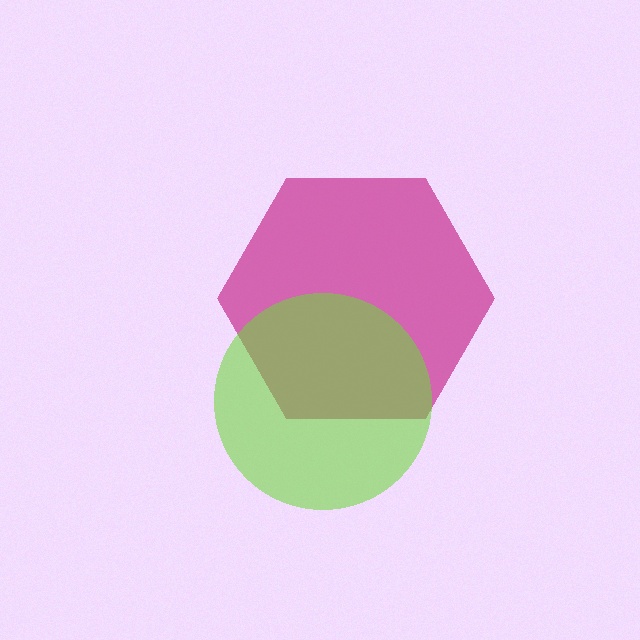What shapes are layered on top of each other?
The layered shapes are: a magenta hexagon, a lime circle.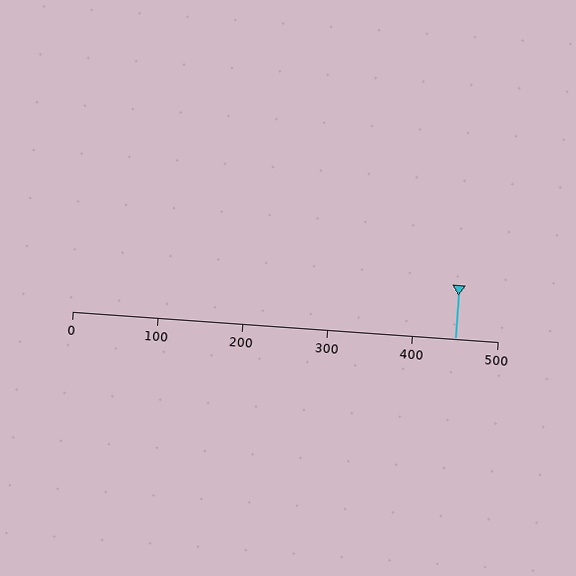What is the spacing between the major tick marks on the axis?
The major ticks are spaced 100 apart.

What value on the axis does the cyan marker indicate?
The marker indicates approximately 450.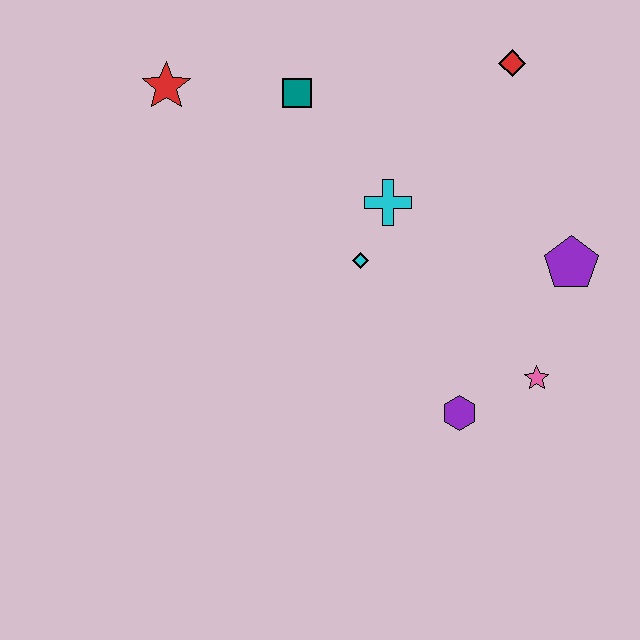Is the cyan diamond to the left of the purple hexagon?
Yes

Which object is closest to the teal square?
The red star is closest to the teal square.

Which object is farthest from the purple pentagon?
The red star is farthest from the purple pentagon.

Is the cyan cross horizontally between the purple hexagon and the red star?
Yes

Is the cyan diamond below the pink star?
No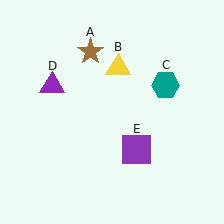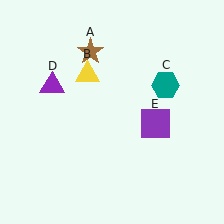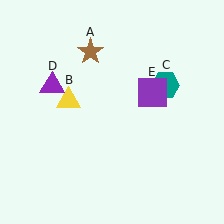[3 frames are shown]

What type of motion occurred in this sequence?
The yellow triangle (object B), purple square (object E) rotated counterclockwise around the center of the scene.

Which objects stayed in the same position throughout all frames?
Brown star (object A) and teal hexagon (object C) and purple triangle (object D) remained stationary.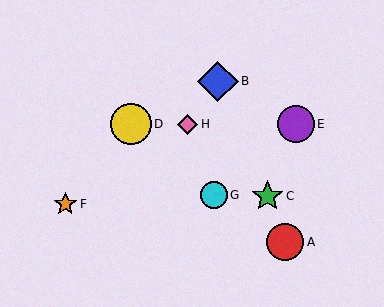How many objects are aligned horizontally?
3 objects (D, E, H) are aligned horizontally.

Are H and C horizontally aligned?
No, H is at y≈124 and C is at y≈196.